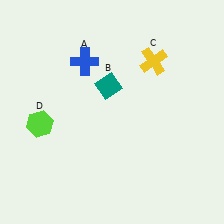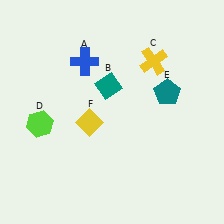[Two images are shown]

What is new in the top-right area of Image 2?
A teal pentagon (E) was added in the top-right area of Image 2.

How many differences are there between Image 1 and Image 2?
There are 2 differences between the two images.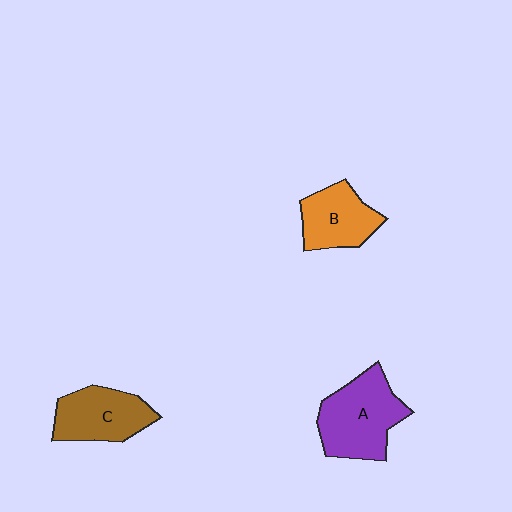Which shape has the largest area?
Shape A (purple).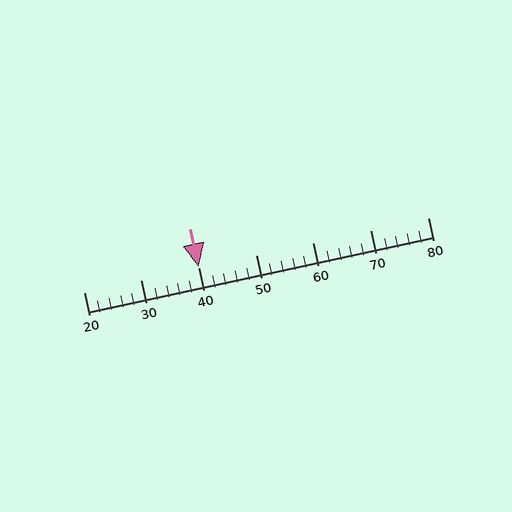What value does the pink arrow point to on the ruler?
The pink arrow points to approximately 40.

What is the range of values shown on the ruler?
The ruler shows values from 20 to 80.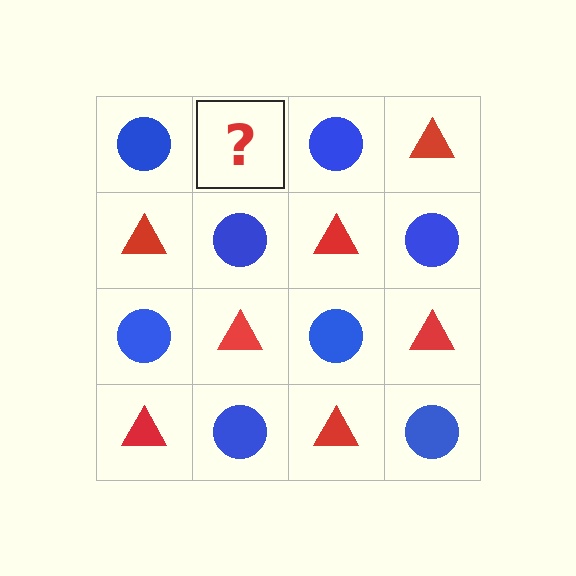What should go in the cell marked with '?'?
The missing cell should contain a red triangle.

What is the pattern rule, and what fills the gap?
The rule is that it alternates blue circle and red triangle in a checkerboard pattern. The gap should be filled with a red triangle.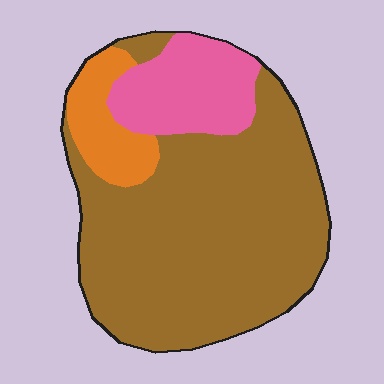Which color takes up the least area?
Orange, at roughly 10%.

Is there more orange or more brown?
Brown.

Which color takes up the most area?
Brown, at roughly 70%.